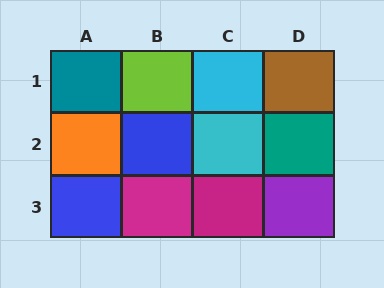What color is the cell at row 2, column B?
Blue.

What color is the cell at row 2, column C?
Cyan.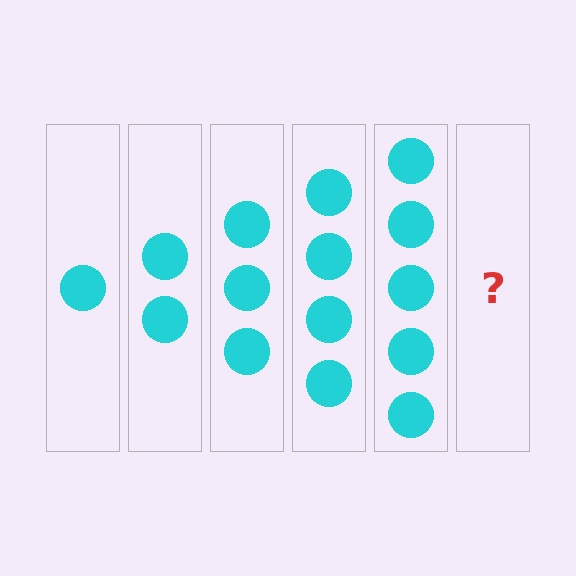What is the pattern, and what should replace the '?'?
The pattern is that each step adds one more circle. The '?' should be 6 circles.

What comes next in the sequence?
The next element should be 6 circles.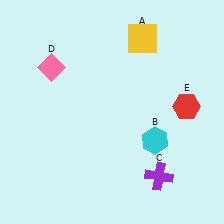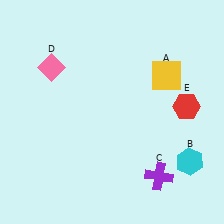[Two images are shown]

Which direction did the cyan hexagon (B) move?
The cyan hexagon (B) moved right.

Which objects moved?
The objects that moved are: the yellow square (A), the cyan hexagon (B).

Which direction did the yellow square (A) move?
The yellow square (A) moved down.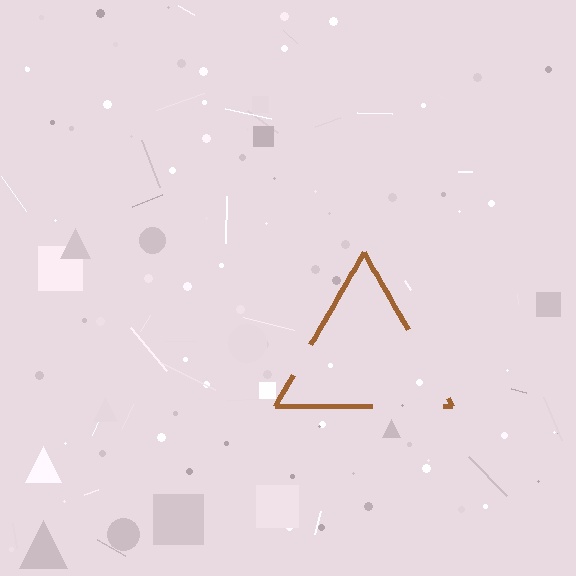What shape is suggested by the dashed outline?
The dashed outline suggests a triangle.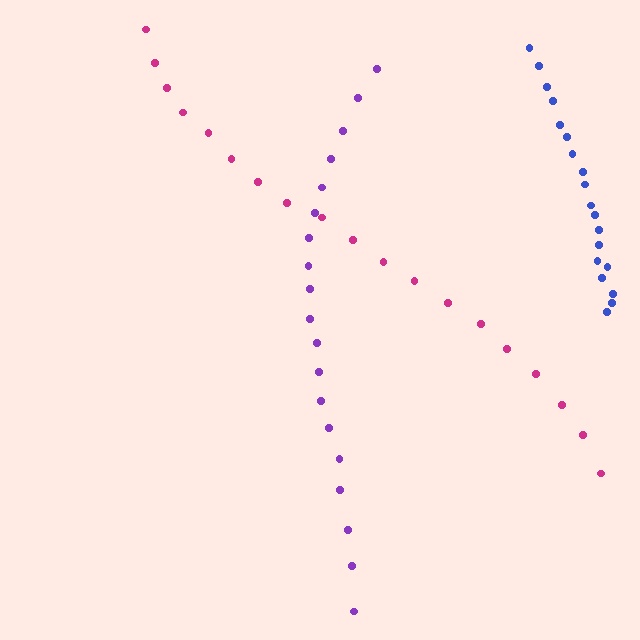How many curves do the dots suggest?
There are 3 distinct paths.